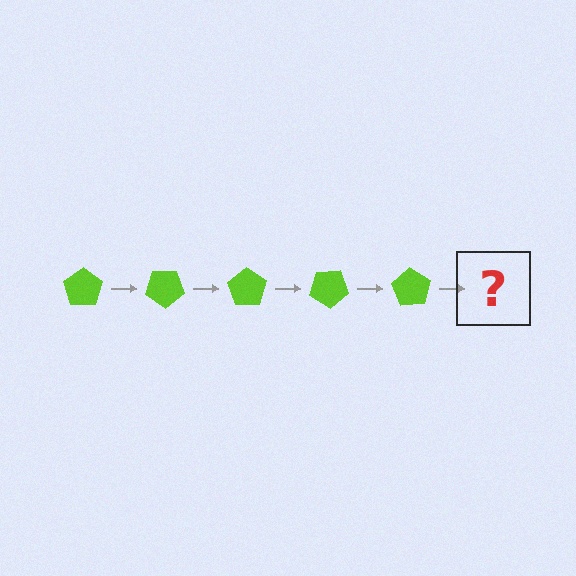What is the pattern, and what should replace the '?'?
The pattern is that the pentagon rotates 35 degrees each step. The '?' should be a lime pentagon rotated 175 degrees.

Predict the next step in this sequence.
The next step is a lime pentagon rotated 175 degrees.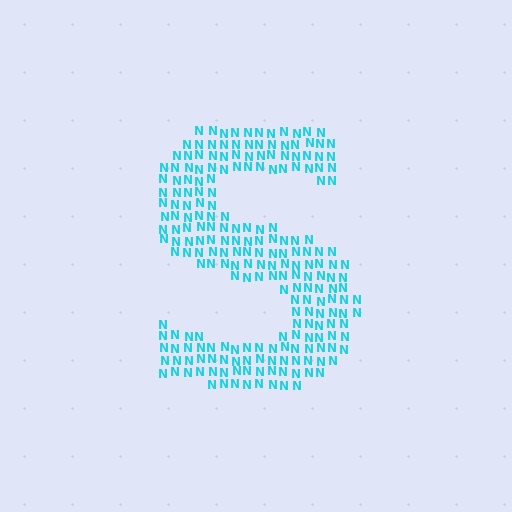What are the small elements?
The small elements are letter N's.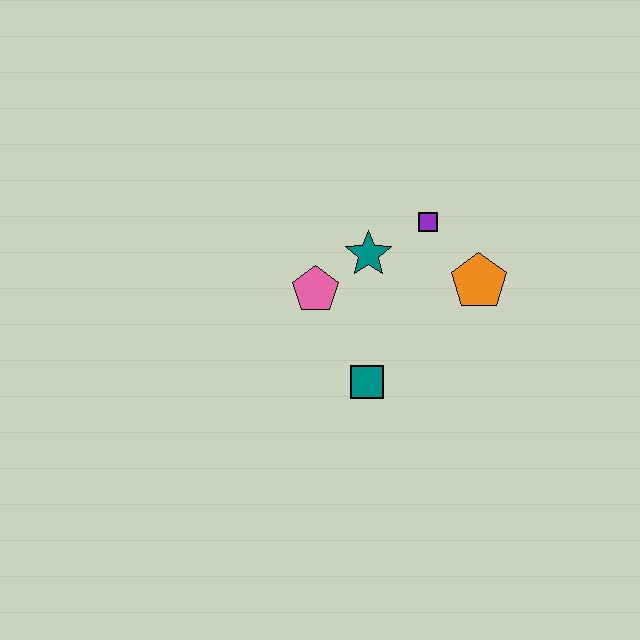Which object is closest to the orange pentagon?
The purple square is closest to the orange pentagon.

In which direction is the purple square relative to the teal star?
The purple square is to the right of the teal star.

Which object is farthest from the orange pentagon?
The pink pentagon is farthest from the orange pentagon.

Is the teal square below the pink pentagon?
Yes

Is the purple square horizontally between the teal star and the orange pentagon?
Yes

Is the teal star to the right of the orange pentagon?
No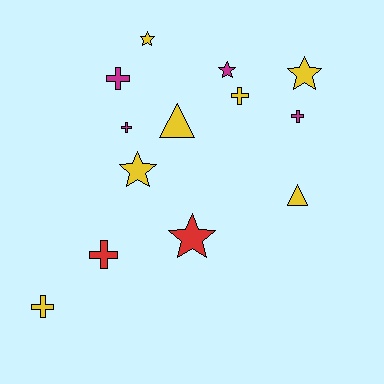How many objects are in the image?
There are 13 objects.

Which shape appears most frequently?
Cross, with 6 objects.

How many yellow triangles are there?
There are 2 yellow triangles.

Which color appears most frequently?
Yellow, with 7 objects.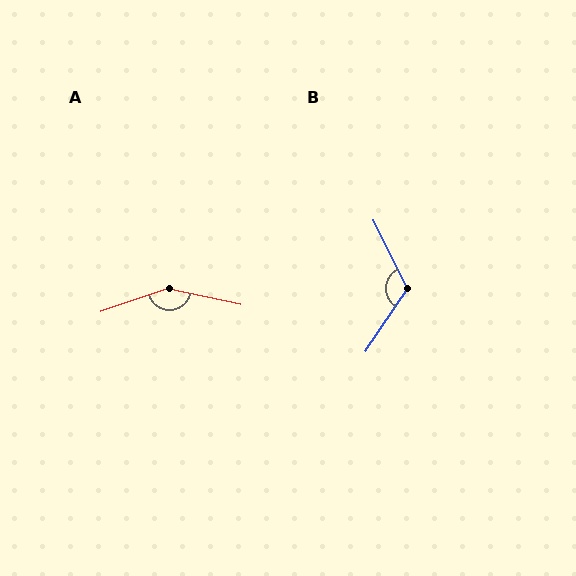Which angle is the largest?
A, at approximately 148 degrees.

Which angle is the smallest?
B, at approximately 120 degrees.